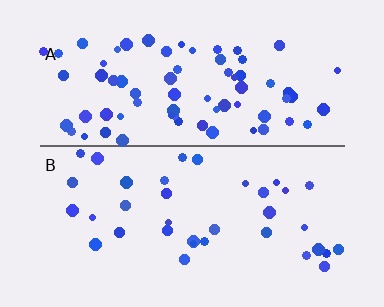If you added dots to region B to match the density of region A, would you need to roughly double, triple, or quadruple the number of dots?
Approximately double.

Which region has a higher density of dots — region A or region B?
A (the top).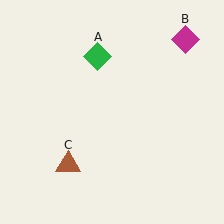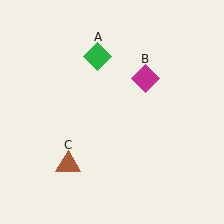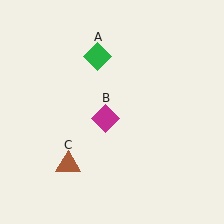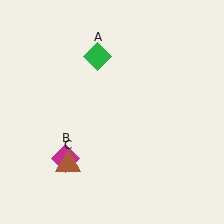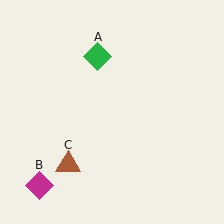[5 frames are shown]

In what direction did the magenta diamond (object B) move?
The magenta diamond (object B) moved down and to the left.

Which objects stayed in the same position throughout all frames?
Green diamond (object A) and brown triangle (object C) remained stationary.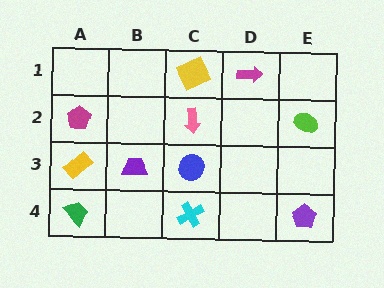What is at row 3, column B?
A purple trapezoid.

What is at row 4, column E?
A purple pentagon.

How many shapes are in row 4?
3 shapes.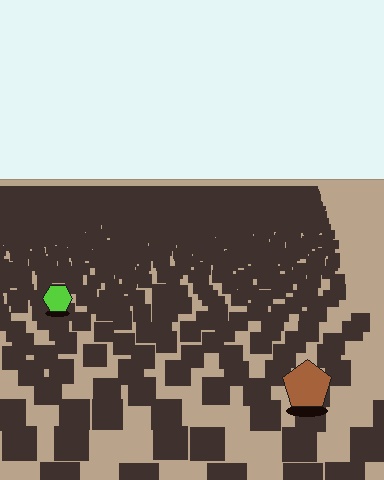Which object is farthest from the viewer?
The lime hexagon is farthest from the viewer. It appears smaller and the ground texture around it is denser.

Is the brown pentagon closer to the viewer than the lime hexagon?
Yes. The brown pentagon is closer — you can tell from the texture gradient: the ground texture is coarser near it.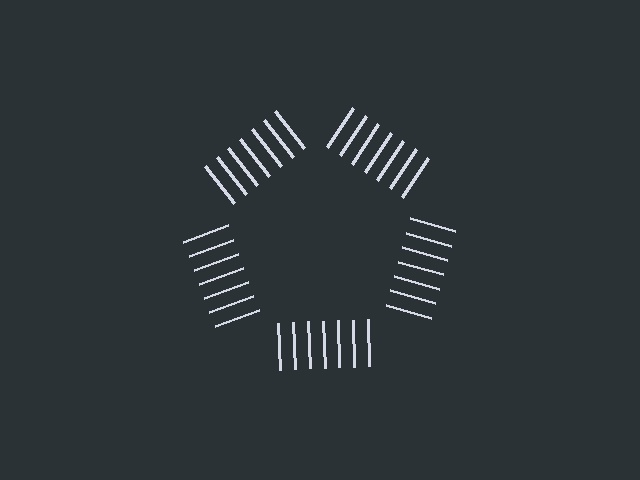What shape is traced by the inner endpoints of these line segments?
An illusory pentagon — the line segments terminate on its edges but no continuous stroke is drawn.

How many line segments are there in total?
35 — 7 along each of the 5 edges.